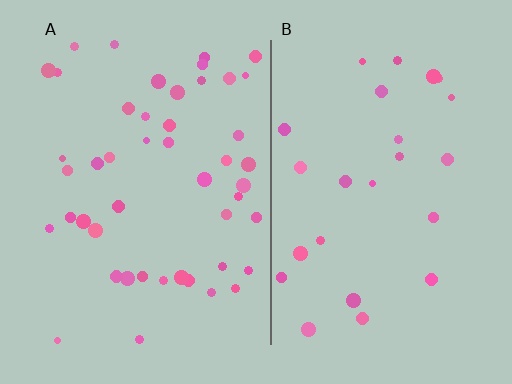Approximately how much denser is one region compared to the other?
Approximately 1.9× — region A over region B.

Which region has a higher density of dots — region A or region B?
A (the left).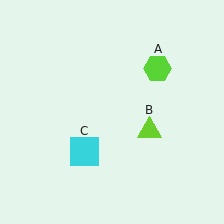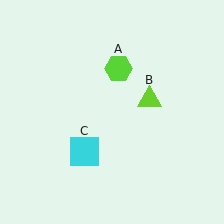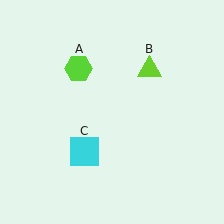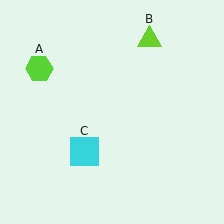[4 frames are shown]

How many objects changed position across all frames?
2 objects changed position: lime hexagon (object A), lime triangle (object B).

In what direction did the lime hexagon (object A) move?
The lime hexagon (object A) moved left.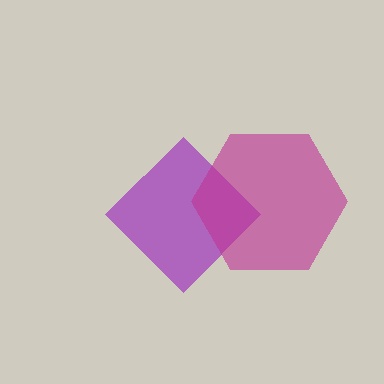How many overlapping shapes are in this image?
There are 2 overlapping shapes in the image.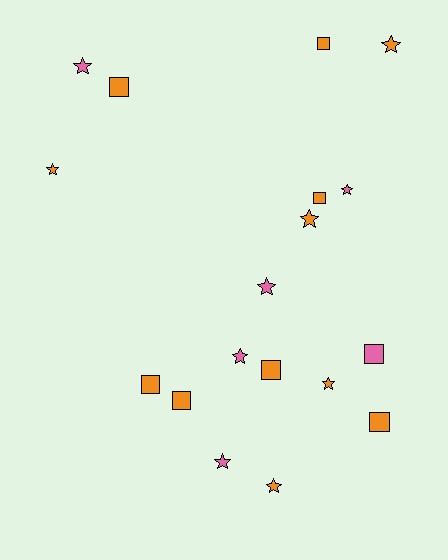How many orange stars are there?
There are 5 orange stars.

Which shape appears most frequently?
Star, with 10 objects.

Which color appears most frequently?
Orange, with 12 objects.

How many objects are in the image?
There are 18 objects.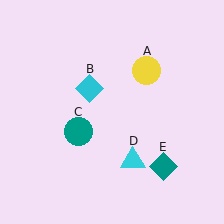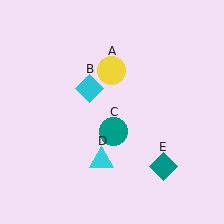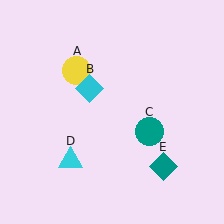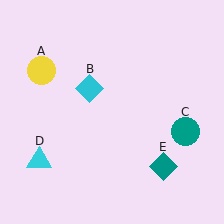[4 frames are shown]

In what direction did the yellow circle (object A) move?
The yellow circle (object A) moved left.